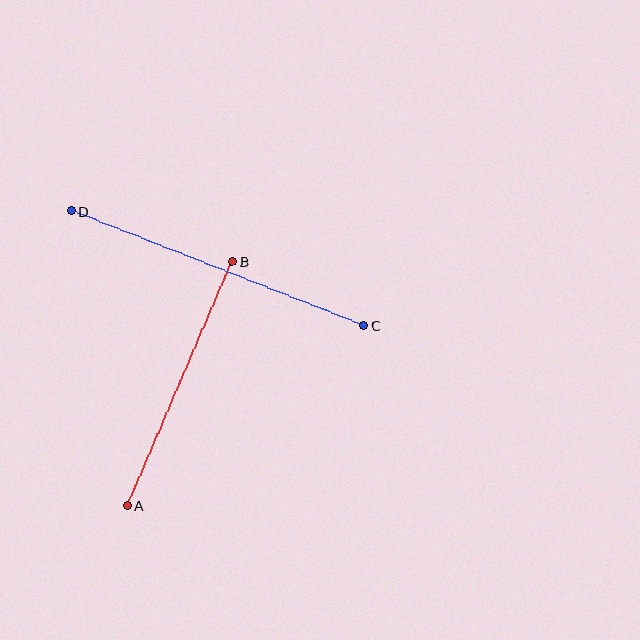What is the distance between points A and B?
The distance is approximately 265 pixels.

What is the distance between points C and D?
The distance is approximately 314 pixels.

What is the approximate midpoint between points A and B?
The midpoint is at approximately (180, 383) pixels.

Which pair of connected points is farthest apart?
Points C and D are farthest apart.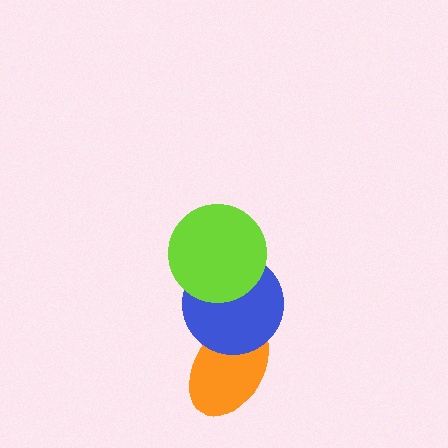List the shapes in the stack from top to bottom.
From top to bottom: the lime circle, the blue circle, the orange ellipse.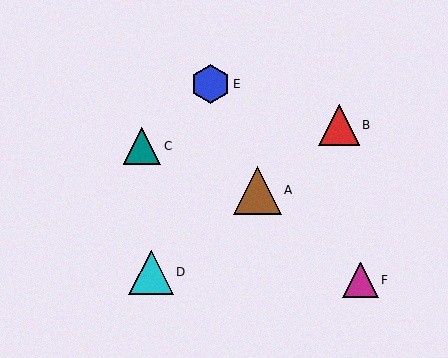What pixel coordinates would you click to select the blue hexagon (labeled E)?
Click at (210, 84) to select the blue hexagon E.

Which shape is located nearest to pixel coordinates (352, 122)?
The red triangle (labeled B) at (339, 125) is nearest to that location.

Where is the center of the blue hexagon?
The center of the blue hexagon is at (210, 84).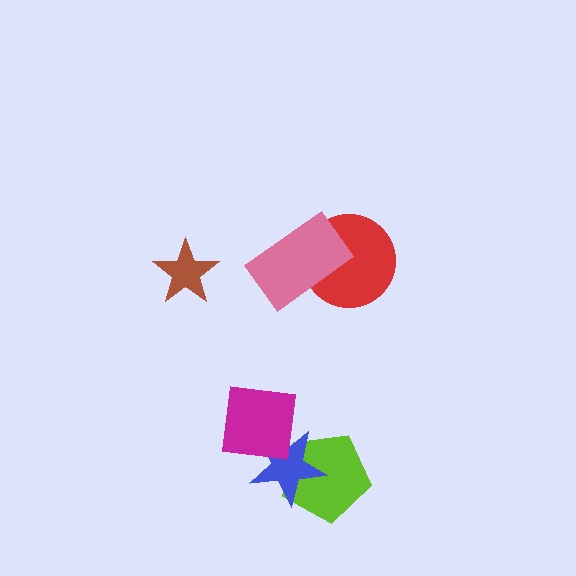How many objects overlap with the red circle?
1 object overlaps with the red circle.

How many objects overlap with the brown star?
0 objects overlap with the brown star.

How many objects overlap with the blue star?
2 objects overlap with the blue star.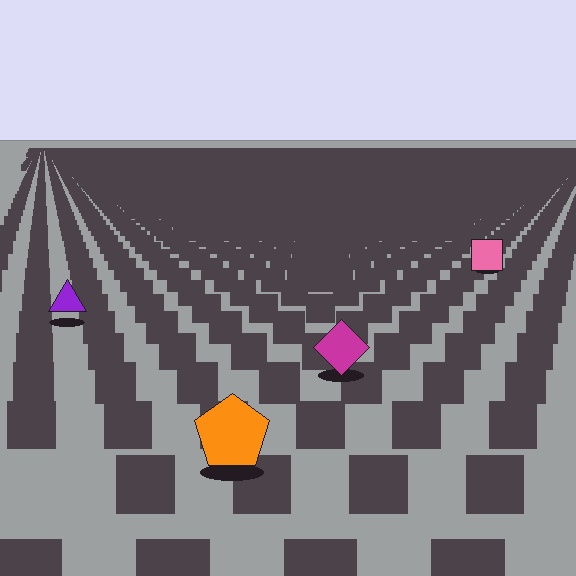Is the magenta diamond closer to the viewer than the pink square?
Yes. The magenta diamond is closer — you can tell from the texture gradient: the ground texture is coarser near it.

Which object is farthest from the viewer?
The pink square is farthest from the viewer. It appears smaller and the ground texture around it is denser.